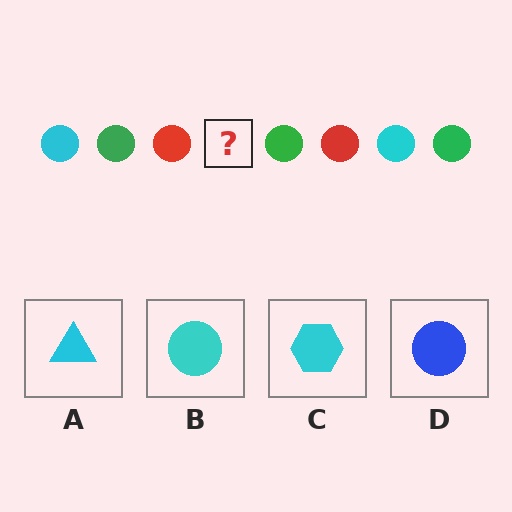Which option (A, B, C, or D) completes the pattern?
B.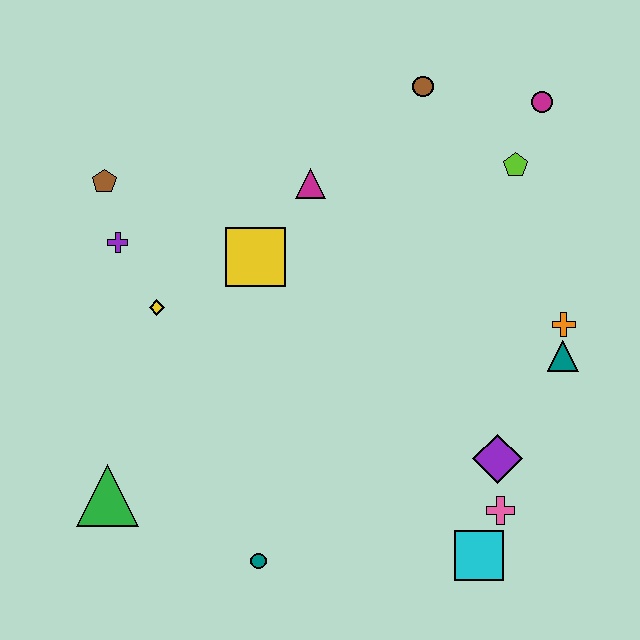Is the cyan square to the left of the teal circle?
No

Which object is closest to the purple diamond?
The pink cross is closest to the purple diamond.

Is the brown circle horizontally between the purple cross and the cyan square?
Yes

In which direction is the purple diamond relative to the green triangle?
The purple diamond is to the right of the green triangle.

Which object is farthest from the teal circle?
The magenta circle is farthest from the teal circle.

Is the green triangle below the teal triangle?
Yes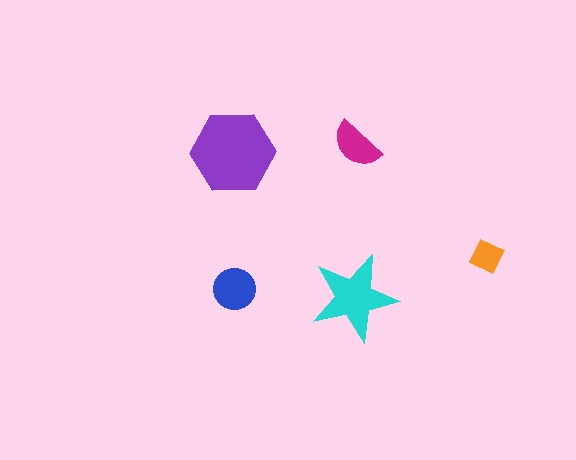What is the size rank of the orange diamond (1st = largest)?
5th.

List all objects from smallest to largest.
The orange diamond, the magenta semicircle, the blue circle, the cyan star, the purple hexagon.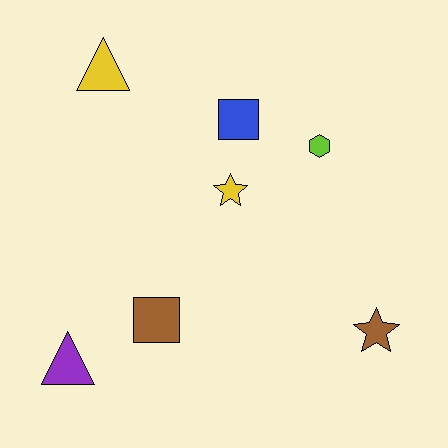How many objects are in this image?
There are 7 objects.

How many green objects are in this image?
There are no green objects.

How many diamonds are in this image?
There are no diamonds.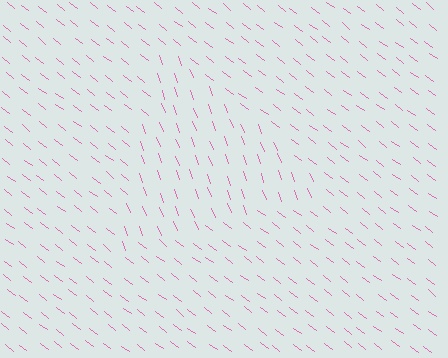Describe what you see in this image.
The image is filled with small pink line segments. A triangle region in the image has lines oriented differently from the surrounding lines, creating a visible texture boundary.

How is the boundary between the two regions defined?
The boundary is defined purely by a change in line orientation (approximately 32 degrees difference). All lines are the same color and thickness.